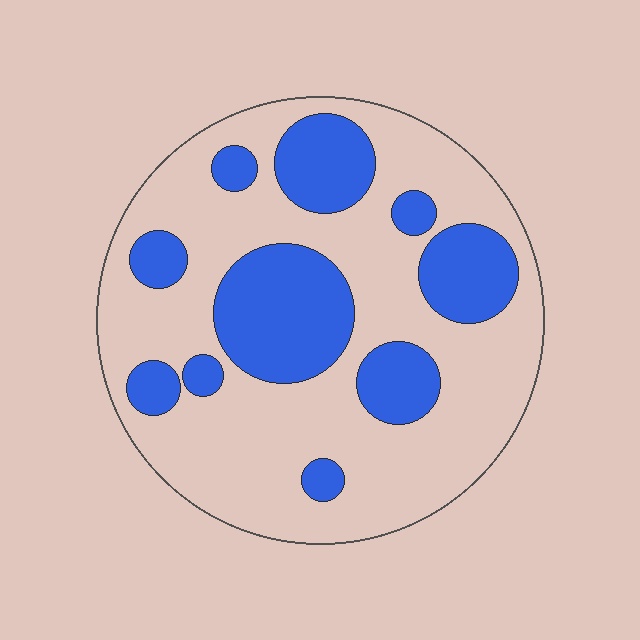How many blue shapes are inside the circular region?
10.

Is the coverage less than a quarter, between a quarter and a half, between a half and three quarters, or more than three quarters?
Between a quarter and a half.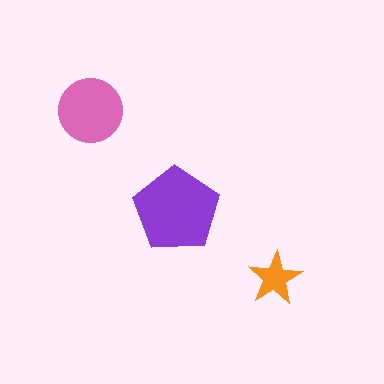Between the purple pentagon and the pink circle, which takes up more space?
The purple pentagon.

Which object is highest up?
The pink circle is topmost.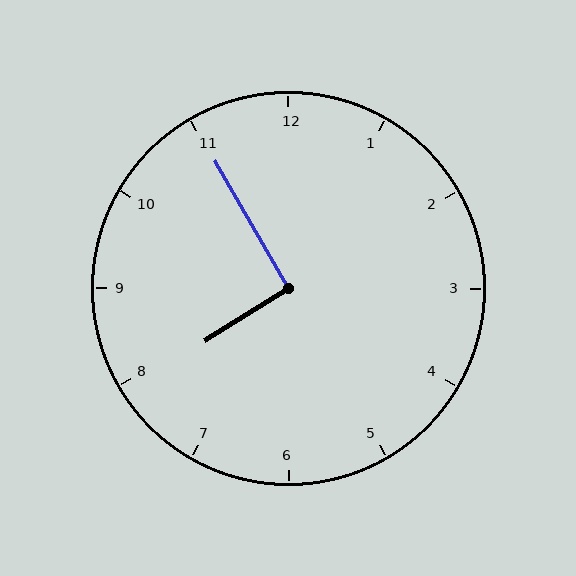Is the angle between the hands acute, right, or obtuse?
It is right.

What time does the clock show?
7:55.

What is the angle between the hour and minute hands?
Approximately 92 degrees.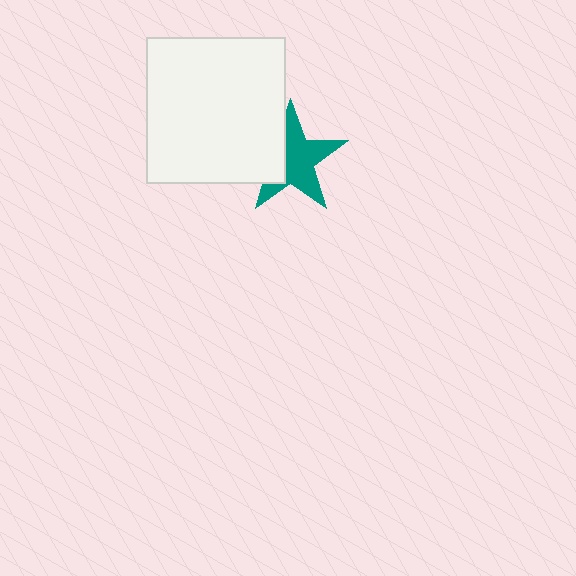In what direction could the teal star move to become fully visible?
The teal star could move right. That would shift it out from behind the white rectangle entirely.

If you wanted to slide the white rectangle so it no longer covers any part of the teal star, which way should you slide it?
Slide it left — that is the most direct way to separate the two shapes.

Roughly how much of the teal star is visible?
Most of it is visible (roughly 67%).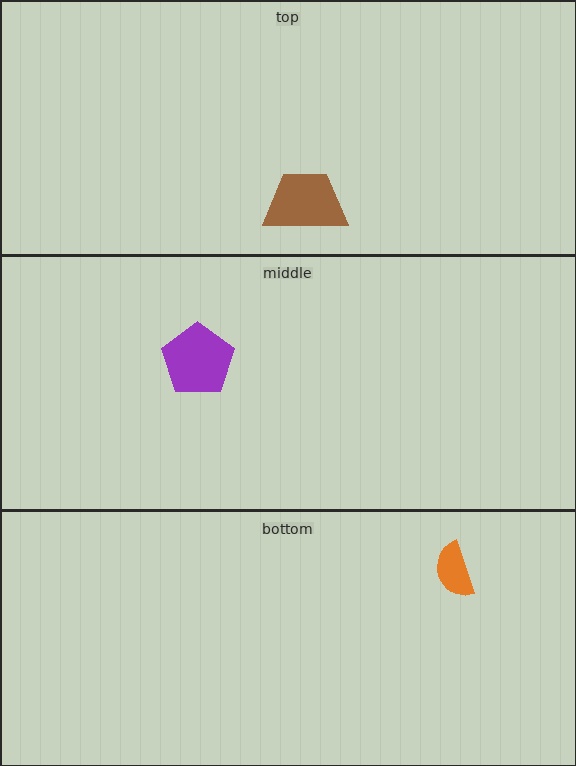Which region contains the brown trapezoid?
The top region.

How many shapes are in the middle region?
1.